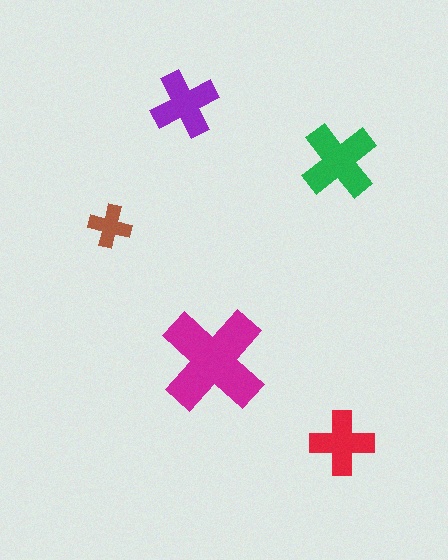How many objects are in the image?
There are 5 objects in the image.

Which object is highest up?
The purple cross is topmost.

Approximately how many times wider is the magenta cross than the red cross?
About 1.5 times wider.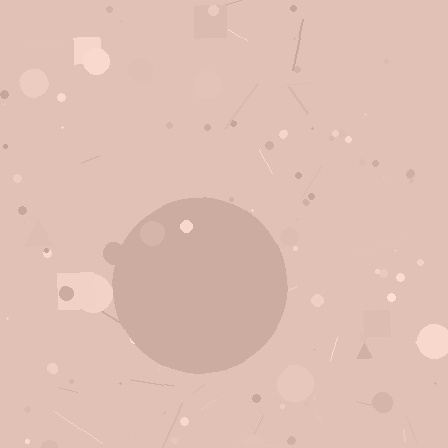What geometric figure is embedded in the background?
A circle is embedded in the background.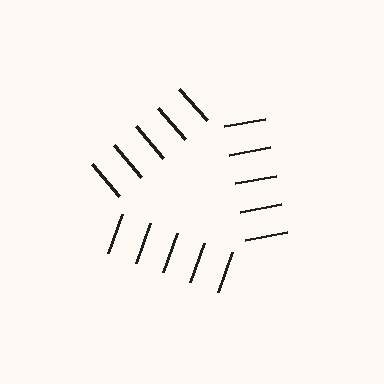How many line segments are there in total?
15 — 5 along each of the 3 edges.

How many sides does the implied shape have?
3 sides — the line-ends trace a triangle.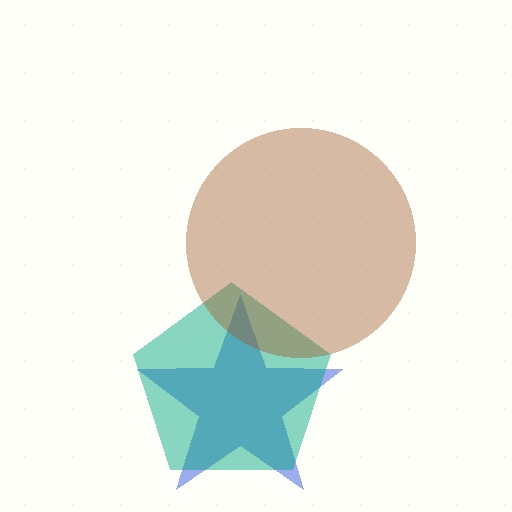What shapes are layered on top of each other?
The layered shapes are: a blue star, a teal pentagon, a brown circle.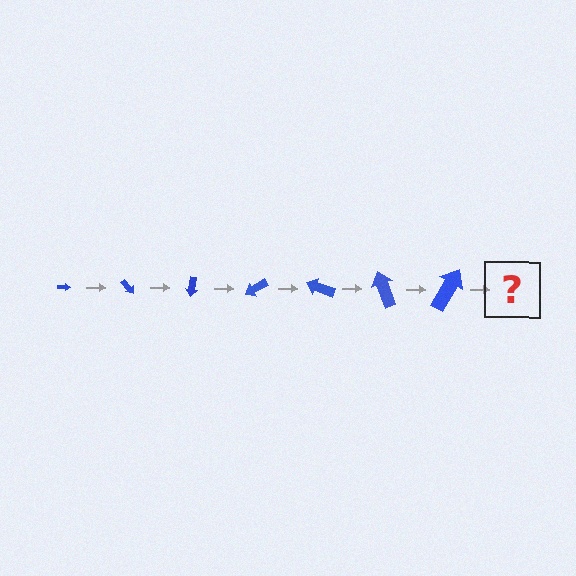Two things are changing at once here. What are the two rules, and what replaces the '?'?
The two rules are that the arrow grows larger each step and it rotates 50 degrees each step. The '?' should be an arrow, larger than the previous one and rotated 350 degrees from the start.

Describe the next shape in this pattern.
It should be an arrow, larger than the previous one and rotated 350 degrees from the start.